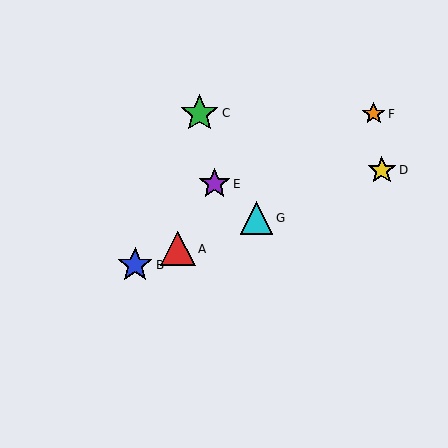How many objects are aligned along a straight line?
4 objects (A, B, D, G) are aligned along a straight line.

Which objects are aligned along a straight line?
Objects A, B, D, G are aligned along a straight line.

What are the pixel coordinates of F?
Object F is at (374, 114).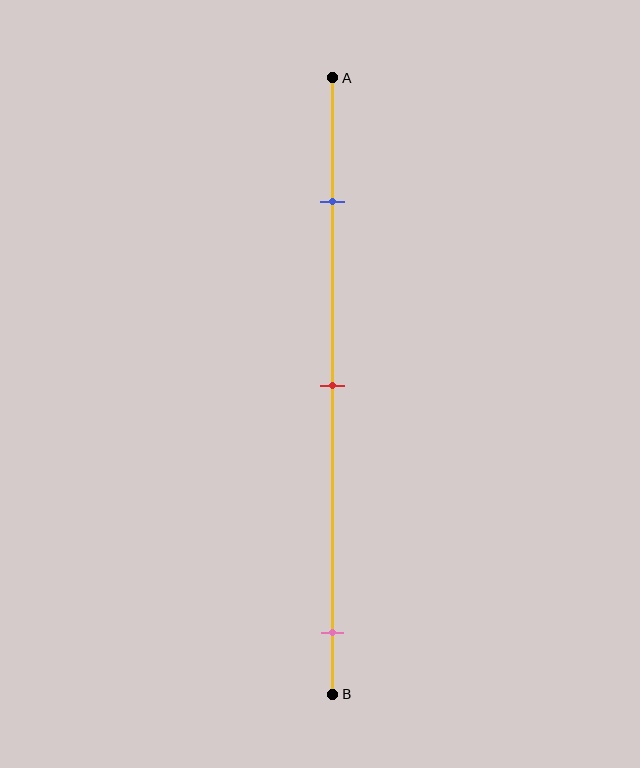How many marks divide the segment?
There are 3 marks dividing the segment.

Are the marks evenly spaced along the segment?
No, the marks are not evenly spaced.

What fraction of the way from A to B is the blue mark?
The blue mark is approximately 20% (0.2) of the way from A to B.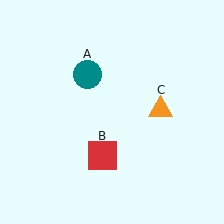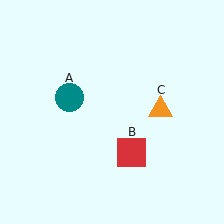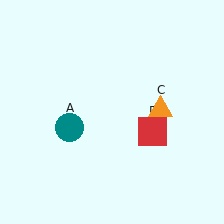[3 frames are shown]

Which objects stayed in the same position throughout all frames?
Orange triangle (object C) remained stationary.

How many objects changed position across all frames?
2 objects changed position: teal circle (object A), red square (object B).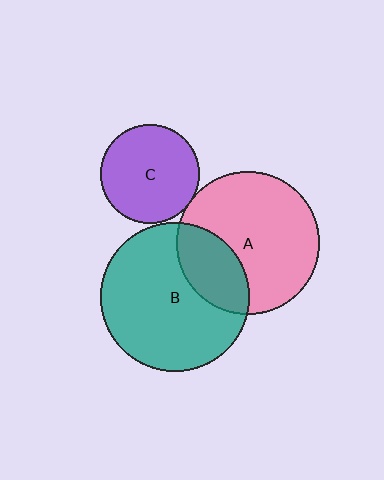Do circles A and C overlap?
Yes.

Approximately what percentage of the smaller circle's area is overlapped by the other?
Approximately 5%.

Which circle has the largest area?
Circle B (teal).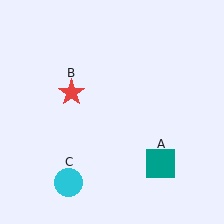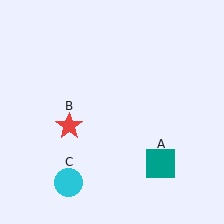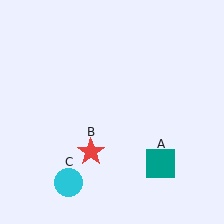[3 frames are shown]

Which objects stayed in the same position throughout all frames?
Teal square (object A) and cyan circle (object C) remained stationary.